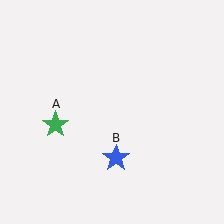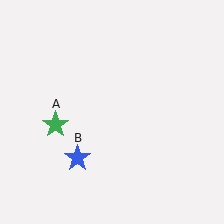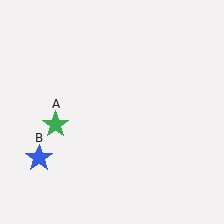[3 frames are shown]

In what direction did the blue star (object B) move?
The blue star (object B) moved left.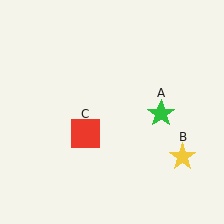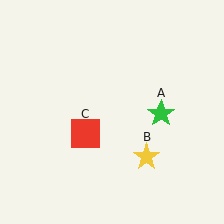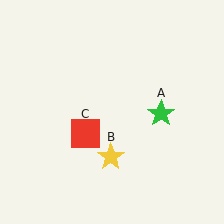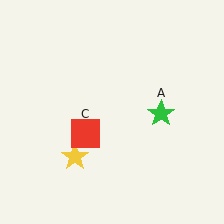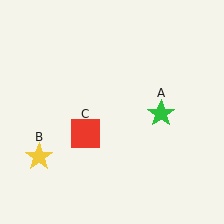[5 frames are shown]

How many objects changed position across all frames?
1 object changed position: yellow star (object B).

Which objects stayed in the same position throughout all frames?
Green star (object A) and red square (object C) remained stationary.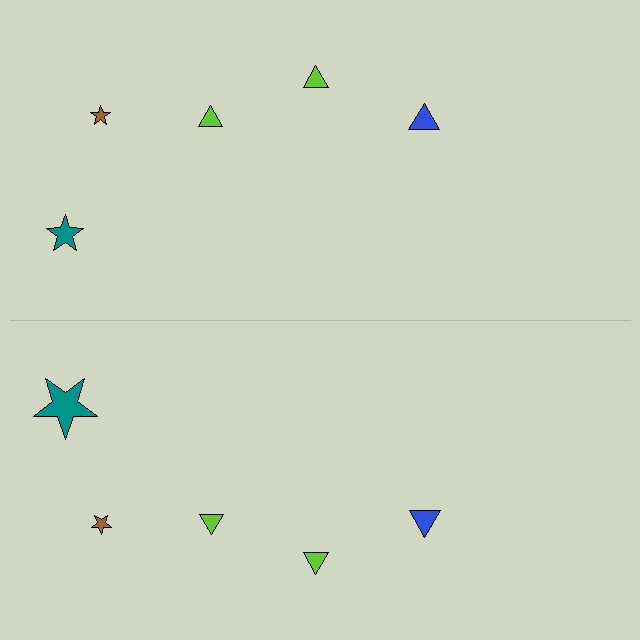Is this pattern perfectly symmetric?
No, the pattern is not perfectly symmetric. The teal star on the bottom side has a different size than its mirror counterpart.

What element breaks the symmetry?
The teal star on the bottom side has a different size than its mirror counterpart.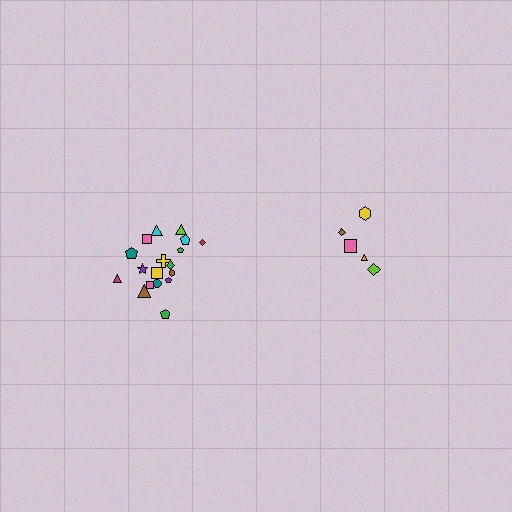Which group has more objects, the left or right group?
The left group.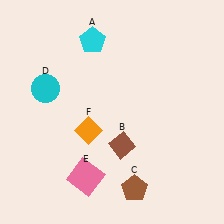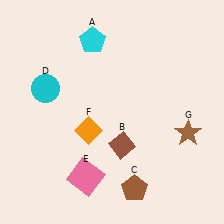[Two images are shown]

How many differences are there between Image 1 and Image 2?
There is 1 difference between the two images.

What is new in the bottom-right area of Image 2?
A brown star (G) was added in the bottom-right area of Image 2.